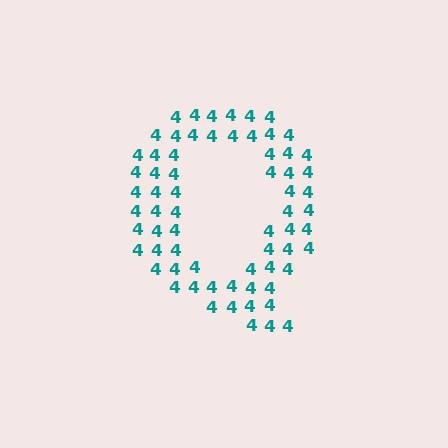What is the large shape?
The large shape is the letter Q.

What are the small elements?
The small elements are digit 4's.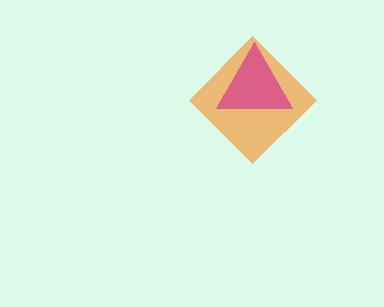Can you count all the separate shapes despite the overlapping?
Yes, there are 2 separate shapes.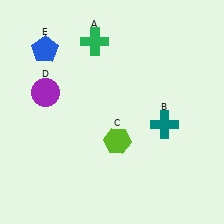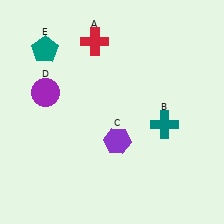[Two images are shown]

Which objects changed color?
A changed from green to red. C changed from lime to purple. E changed from blue to teal.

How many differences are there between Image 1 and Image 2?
There are 3 differences between the two images.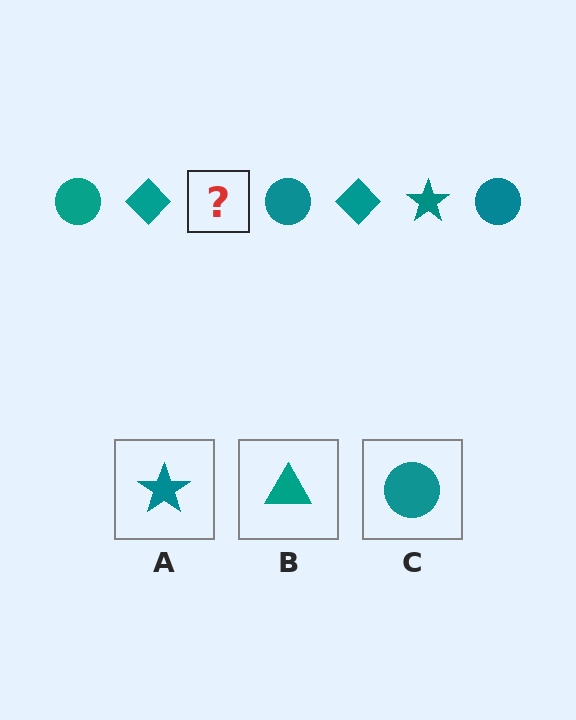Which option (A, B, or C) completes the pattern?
A.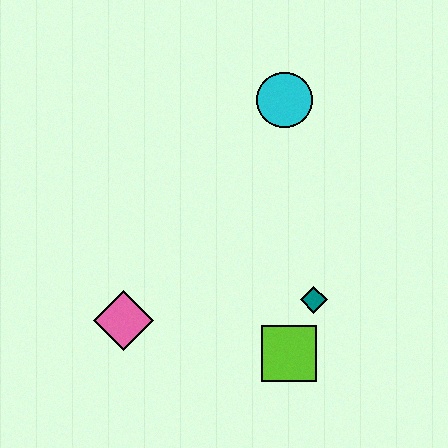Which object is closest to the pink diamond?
The lime square is closest to the pink diamond.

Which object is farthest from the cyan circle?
The pink diamond is farthest from the cyan circle.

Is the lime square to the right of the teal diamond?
No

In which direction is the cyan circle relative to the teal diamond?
The cyan circle is above the teal diamond.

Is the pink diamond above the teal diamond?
No